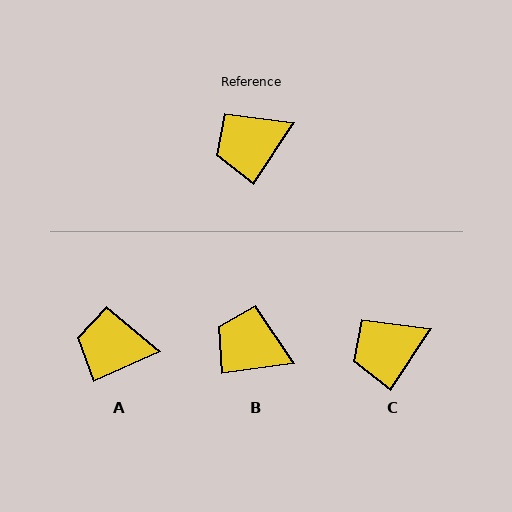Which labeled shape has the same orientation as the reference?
C.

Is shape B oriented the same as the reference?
No, it is off by about 49 degrees.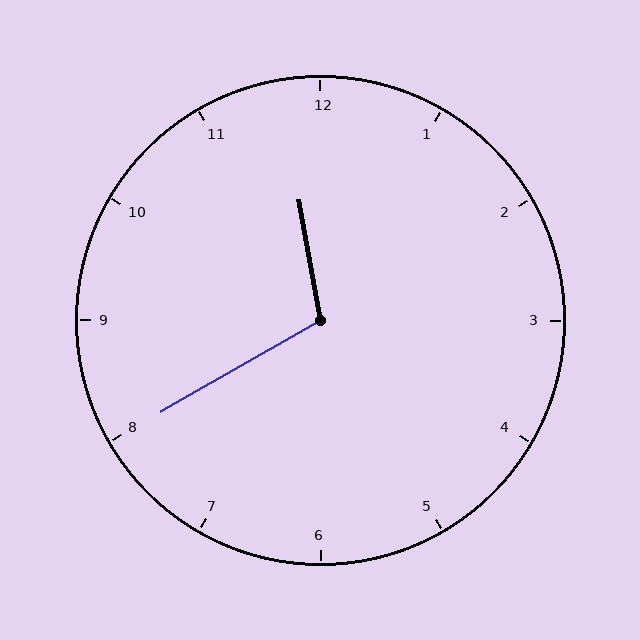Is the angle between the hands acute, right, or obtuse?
It is obtuse.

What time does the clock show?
11:40.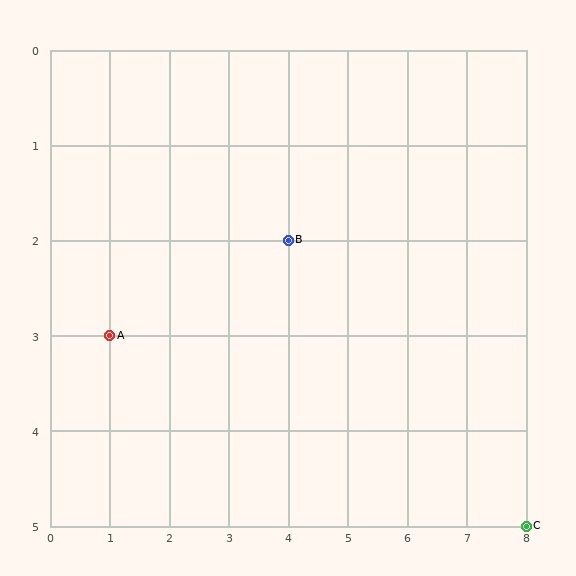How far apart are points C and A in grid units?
Points C and A are 7 columns and 2 rows apart (about 7.3 grid units diagonally).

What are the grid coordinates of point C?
Point C is at grid coordinates (8, 5).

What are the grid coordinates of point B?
Point B is at grid coordinates (4, 2).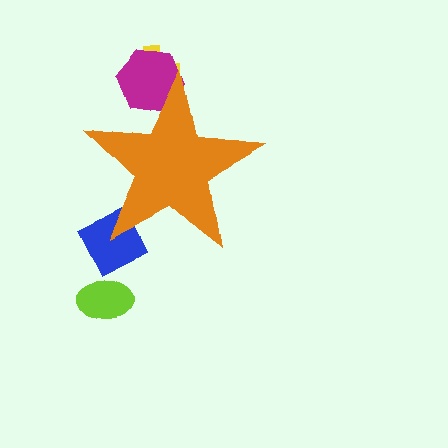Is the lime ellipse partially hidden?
No, the lime ellipse is fully visible.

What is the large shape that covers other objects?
An orange star.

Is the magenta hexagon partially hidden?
Yes, the magenta hexagon is partially hidden behind the orange star.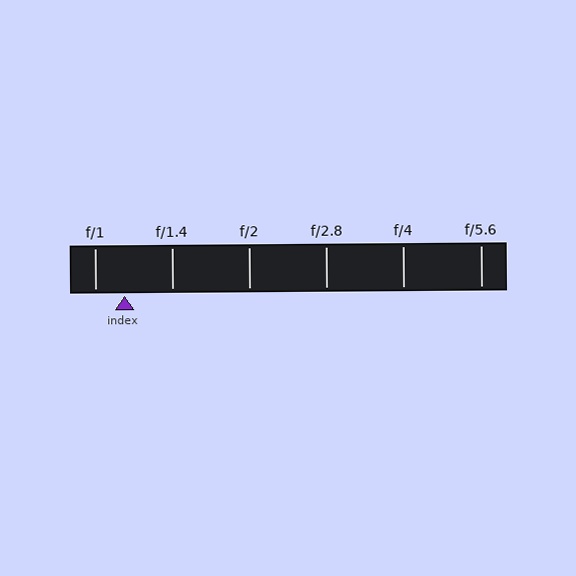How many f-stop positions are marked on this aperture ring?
There are 6 f-stop positions marked.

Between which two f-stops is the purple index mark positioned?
The index mark is between f/1 and f/1.4.